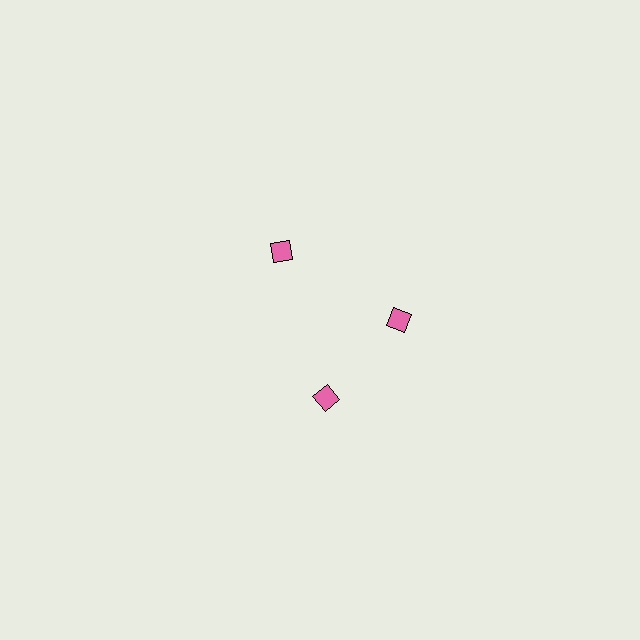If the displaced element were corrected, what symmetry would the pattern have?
It would have 3-fold rotational symmetry — the pattern would map onto itself every 120 degrees.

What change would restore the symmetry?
The symmetry would be restored by rotating it back into even spacing with its neighbors so that all 3 diamonds sit at equal angles and equal distance from the center.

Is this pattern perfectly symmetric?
No. The 3 pink diamonds are arranged in a ring, but one element near the 7 o'clock position is rotated out of alignment along the ring, breaking the 3-fold rotational symmetry.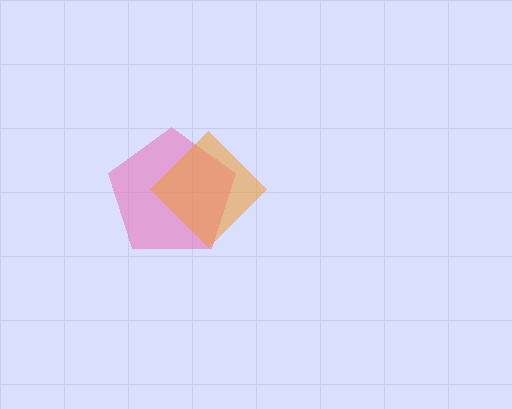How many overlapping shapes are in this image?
There are 2 overlapping shapes in the image.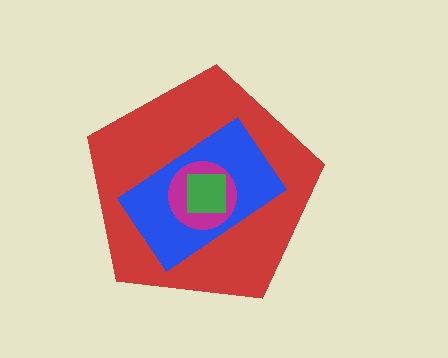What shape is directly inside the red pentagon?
The blue rectangle.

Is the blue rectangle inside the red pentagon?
Yes.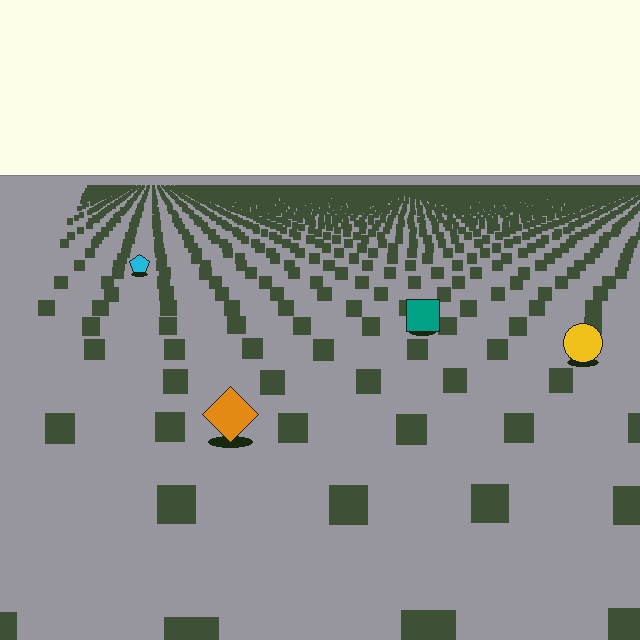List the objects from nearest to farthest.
From nearest to farthest: the orange diamond, the yellow circle, the teal square, the cyan pentagon.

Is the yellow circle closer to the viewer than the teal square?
Yes. The yellow circle is closer — you can tell from the texture gradient: the ground texture is coarser near it.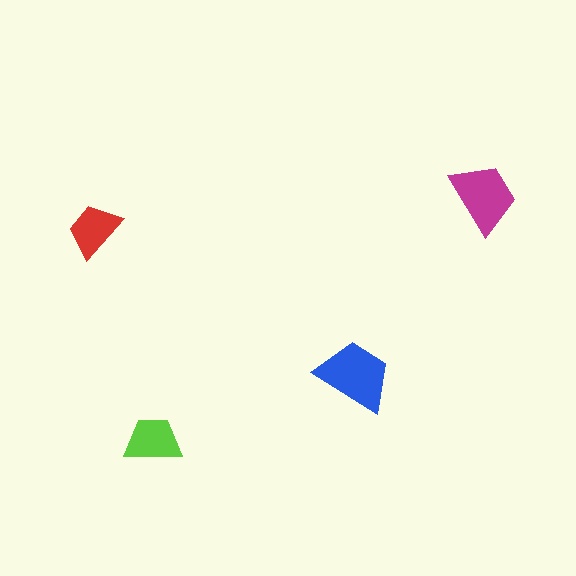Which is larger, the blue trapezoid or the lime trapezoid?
The blue one.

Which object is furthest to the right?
The magenta trapezoid is rightmost.